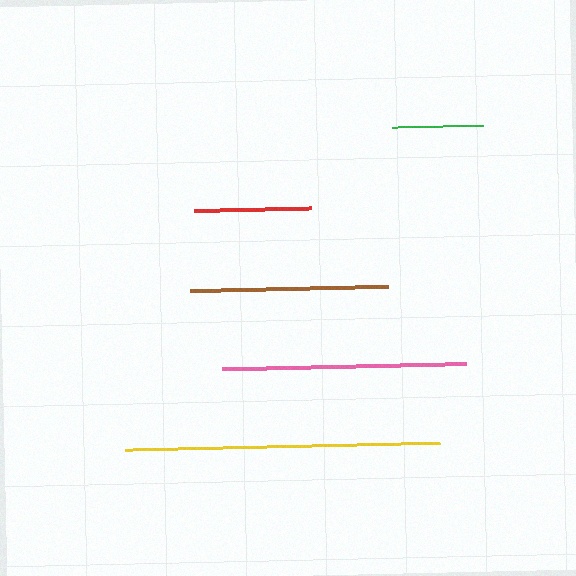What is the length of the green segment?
The green segment is approximately 91 pixels long.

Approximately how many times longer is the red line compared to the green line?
The red line is approximately 1.3 times the length of the green line.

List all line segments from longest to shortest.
From longest to shortest: yellow, pink, brown, red, green.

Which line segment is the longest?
The yellow line is the longest at approximately 315 pixels.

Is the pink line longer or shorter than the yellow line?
The yellow line is longer than the pink line.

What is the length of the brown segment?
The brown segment is approximately 198 pixels long.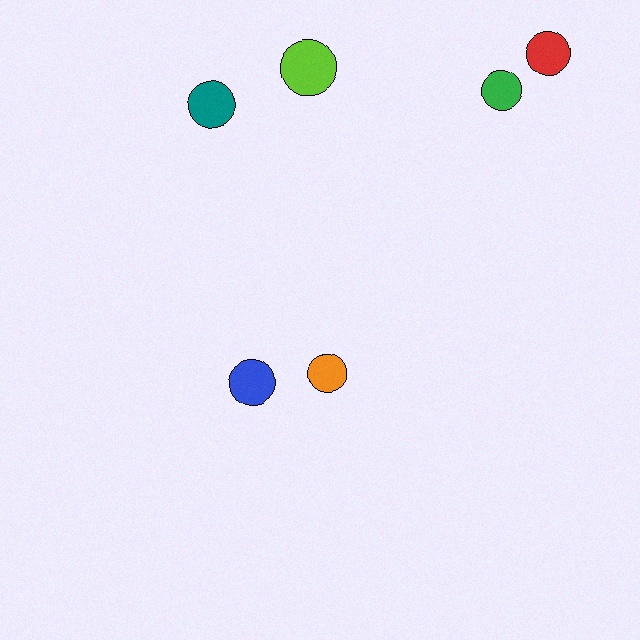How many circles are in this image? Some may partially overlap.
There are 6 circles.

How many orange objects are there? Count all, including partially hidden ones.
There is 1 orange object.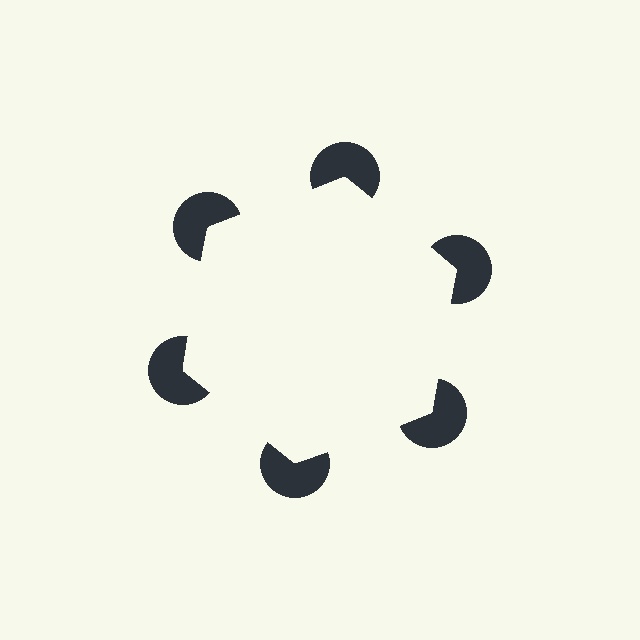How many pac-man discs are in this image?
There are 6 — one at each vertex of the illusory hexagon.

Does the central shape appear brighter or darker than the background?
It typically appears slightly brighter than the background, even though no actual brightness change is drawn.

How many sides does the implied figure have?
6 sides.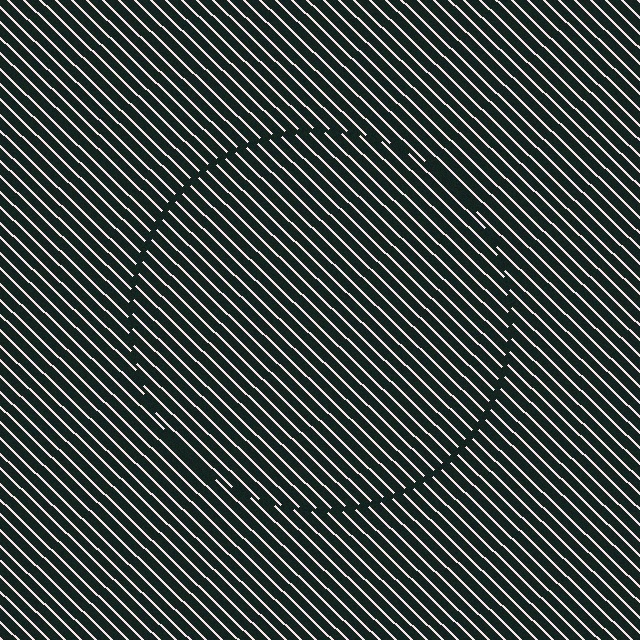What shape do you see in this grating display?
An illusory circle. The interior of the shape contains the same grating, shifted by half a period — the contour is defined by the phase discontinuity where line-ends from the inner and outer gratings abut.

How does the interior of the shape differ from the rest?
The interior of the shape contains the same grating, shifted by half a period — the contour is defined by the phase discontinuity where line-ends from the inner and outer gratings abut.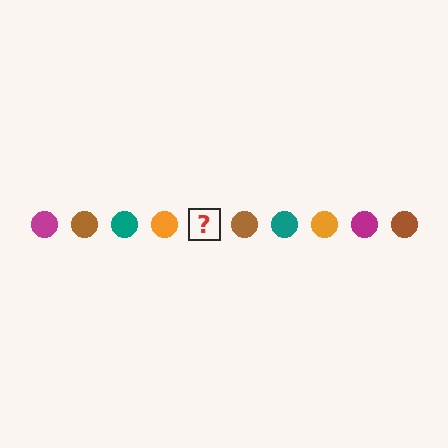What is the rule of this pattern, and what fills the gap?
The rule is that the pattern cycles through magenta, brown, teal, orange circles. The gap should be filled with a magenta circle.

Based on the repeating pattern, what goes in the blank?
The blank should be a magenta circle.